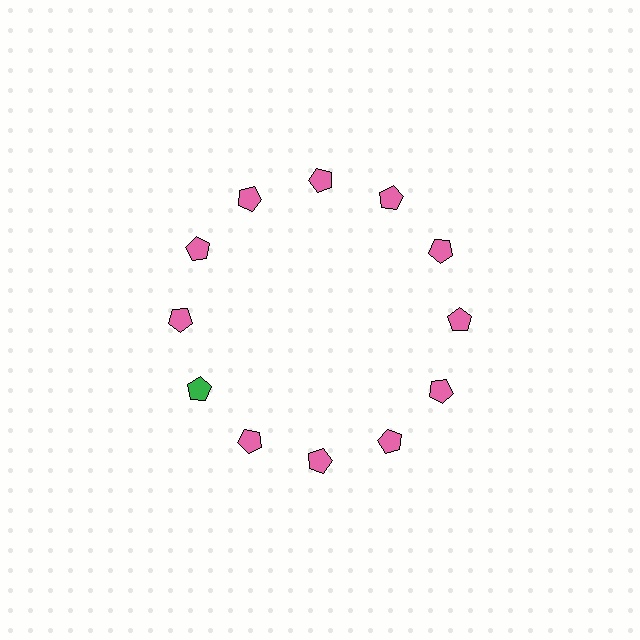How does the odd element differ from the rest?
It has a different color: green instead of pink.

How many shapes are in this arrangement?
There are 12 shapes arranged in a ring pattern.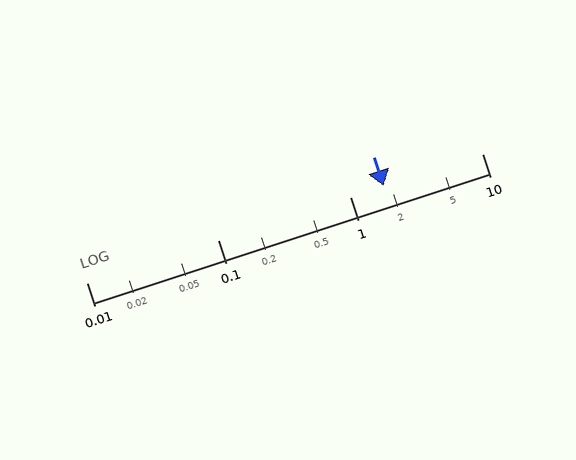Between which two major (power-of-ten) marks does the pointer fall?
The pointer is between 1 and 10.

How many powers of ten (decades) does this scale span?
The scale spans 3 decades, from 0.01 to 10.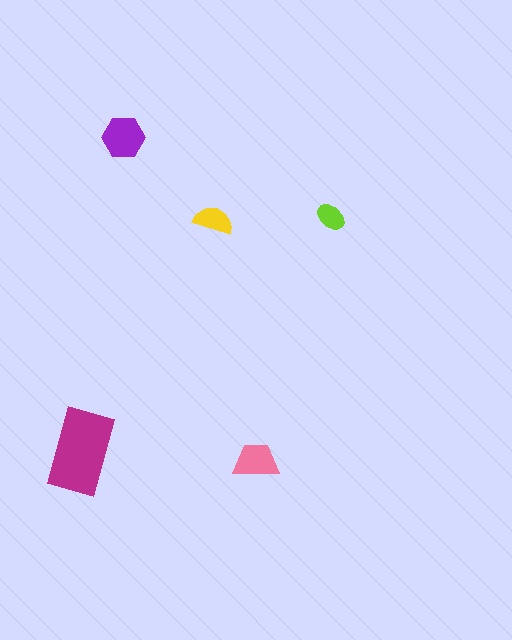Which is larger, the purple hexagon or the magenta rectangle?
The magenta rectangle.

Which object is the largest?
The magenta rectangle.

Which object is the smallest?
The lime ellipse.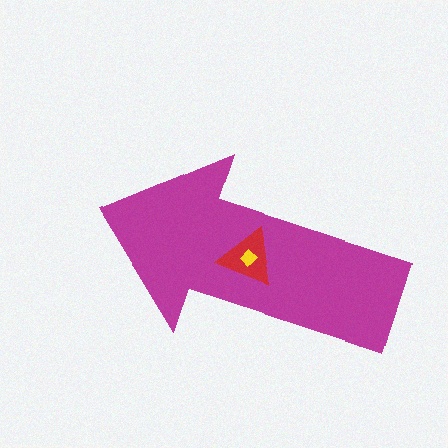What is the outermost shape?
The magenta arrow.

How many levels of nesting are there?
3.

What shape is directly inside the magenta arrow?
The red triangle.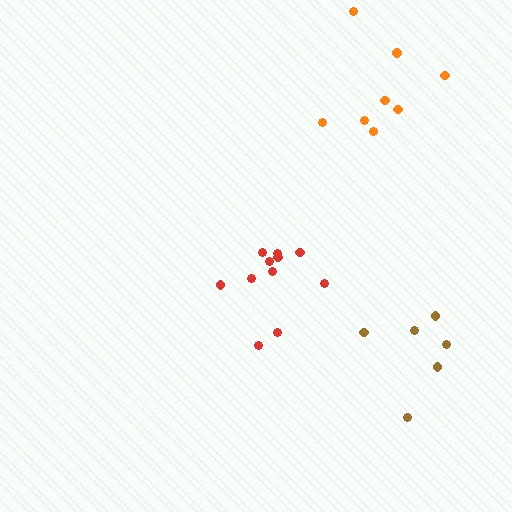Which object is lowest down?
The brown cluster is bottommost.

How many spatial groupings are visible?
There are 3 spatial groupings.